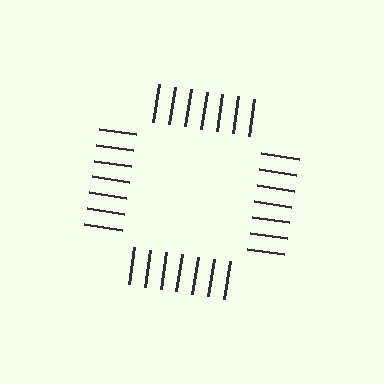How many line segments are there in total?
28 — 7 along each of the 4 edges.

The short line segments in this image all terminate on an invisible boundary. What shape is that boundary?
An illusory square — the line segments terminate on its edges but no continuous stroke is drawn.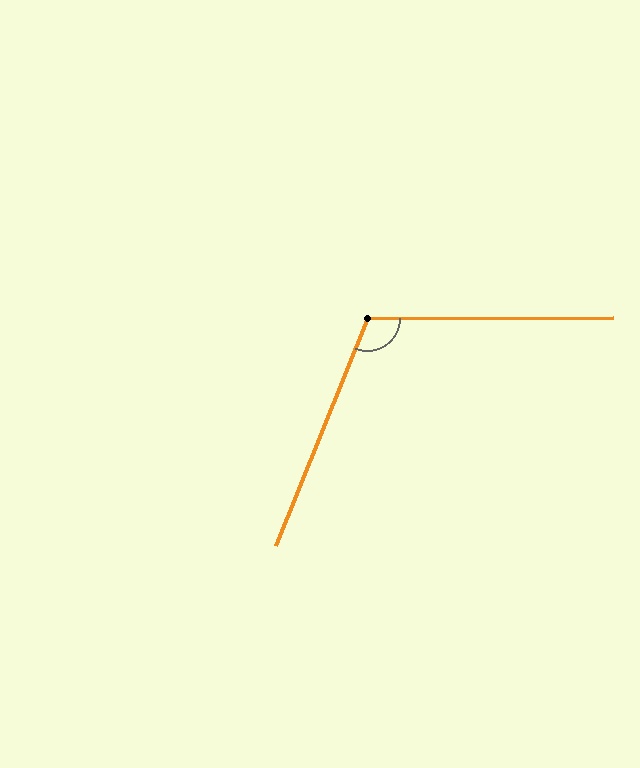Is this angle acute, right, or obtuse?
It is obtuse.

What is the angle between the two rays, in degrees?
Approximately 112 degrees.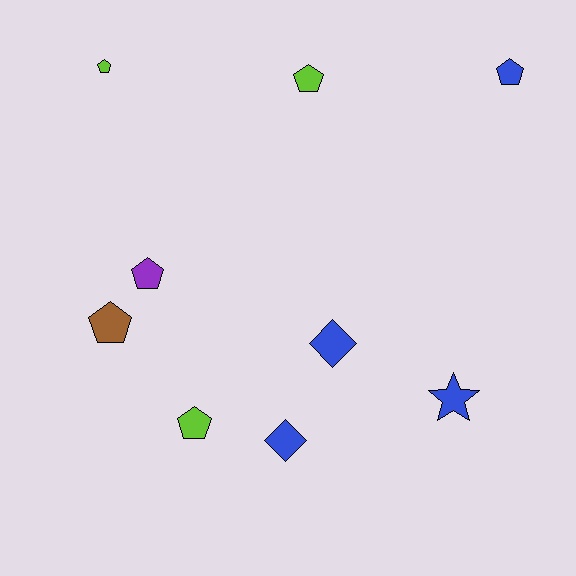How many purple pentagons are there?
There is 1 purple pentagon.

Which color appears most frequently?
Blue, with 4 objects.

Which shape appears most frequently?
Pentagon, with 6 objects.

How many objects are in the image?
There are 9 objects.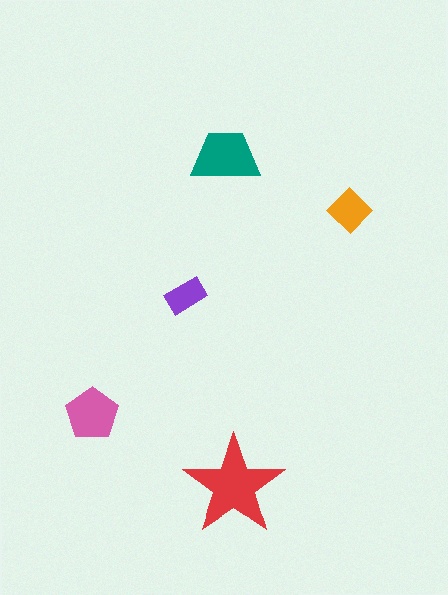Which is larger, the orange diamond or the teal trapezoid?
The teal trapezoid.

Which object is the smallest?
The purple rectangle.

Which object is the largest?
The red star.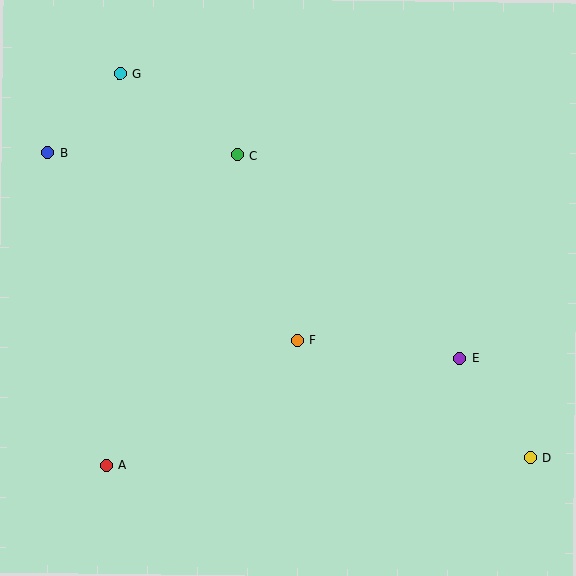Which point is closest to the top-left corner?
Point G is closest to the top-left corner.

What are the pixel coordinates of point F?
Point F is at (298, 340).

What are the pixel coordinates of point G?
Point G is at (120, 74).